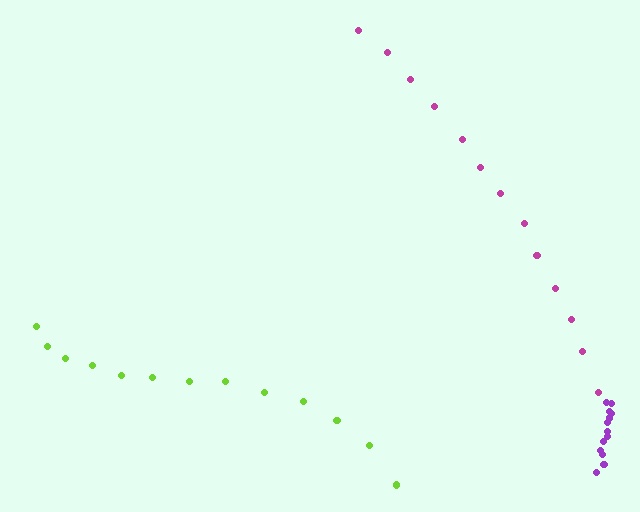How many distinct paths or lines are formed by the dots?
There are 3 distinct paths.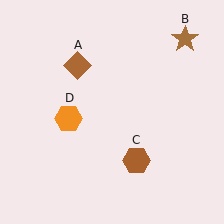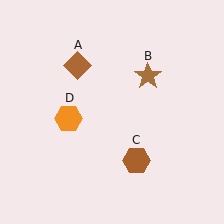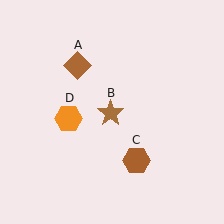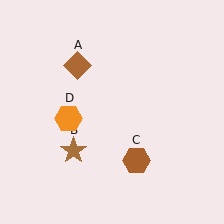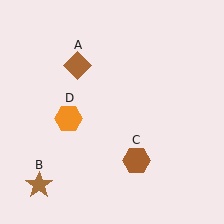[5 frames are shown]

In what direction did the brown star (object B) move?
The brown star (object B) moved down and to the left.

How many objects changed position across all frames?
1 object changed position: brown star (object B).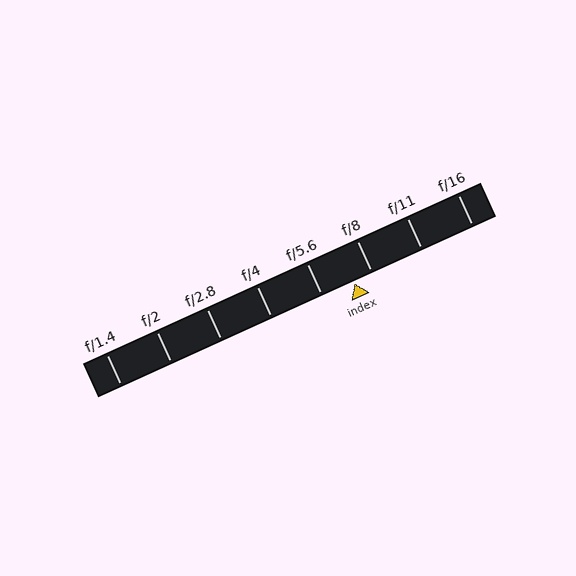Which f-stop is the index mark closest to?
The index mark is closest to f/8.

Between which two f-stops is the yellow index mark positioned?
The index mark is between f/5.6 and f/8.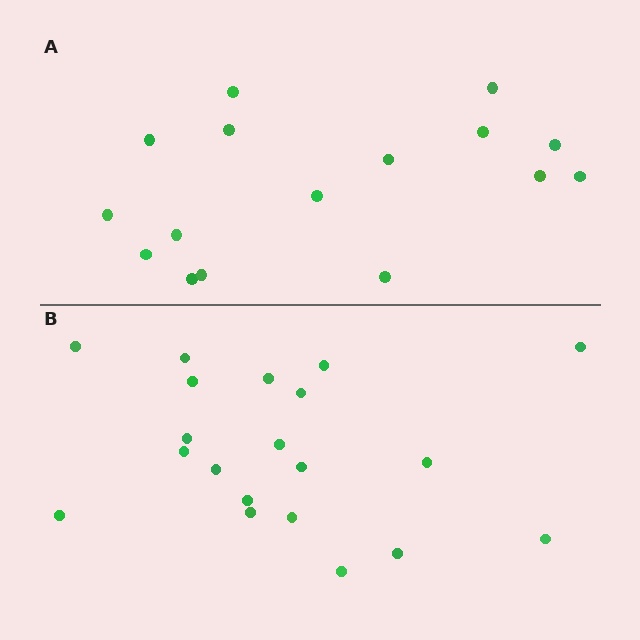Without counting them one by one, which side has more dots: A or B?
Region B (the bottom region) has more dots.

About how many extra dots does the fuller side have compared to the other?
Region B has about 4 more dots than region A.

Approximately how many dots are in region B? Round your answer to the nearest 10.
About 20 dots.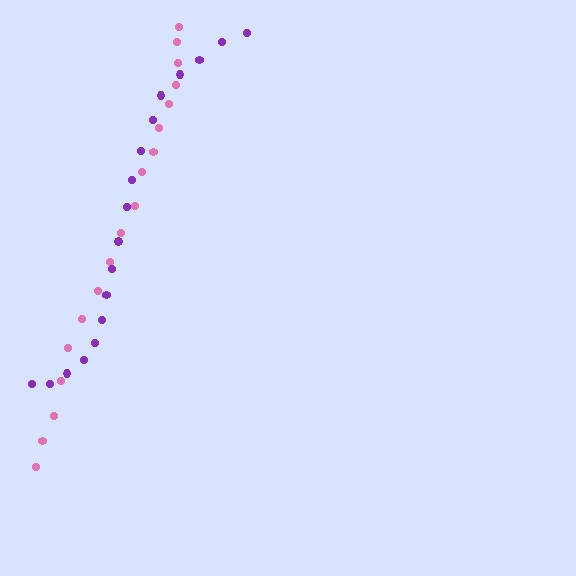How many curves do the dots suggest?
There are 2 distinct paths.